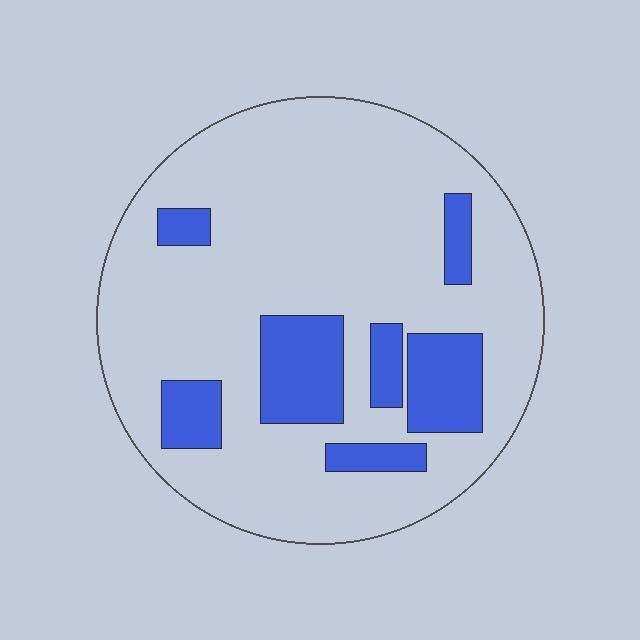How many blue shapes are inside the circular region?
7.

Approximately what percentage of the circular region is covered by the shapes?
Approximately 20%.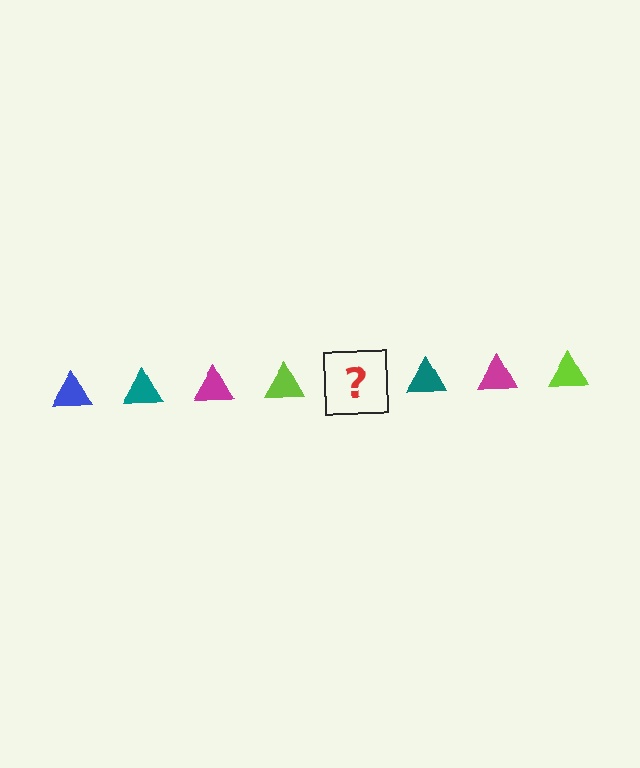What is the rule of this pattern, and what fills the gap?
The rule is that the pattern cycles through blue, teal, magenta, lime triangles. The gap should be filled with a blue triangle.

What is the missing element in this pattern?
The missing element is a blue triangle.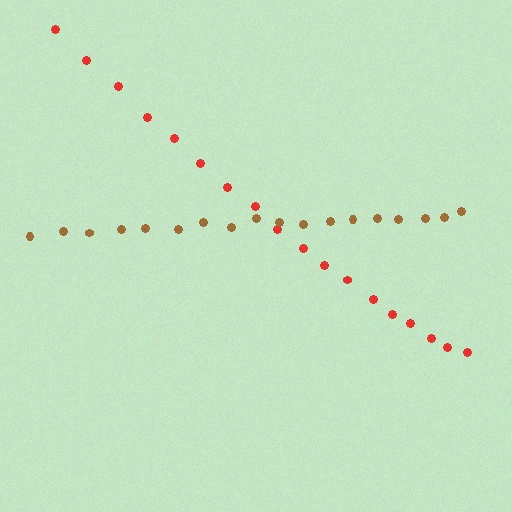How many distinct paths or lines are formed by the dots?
There are 2 distinct paths.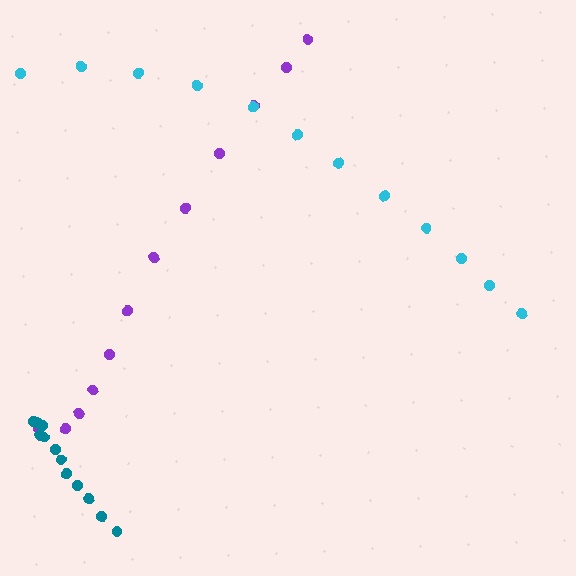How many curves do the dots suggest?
There are 3 distinct paths.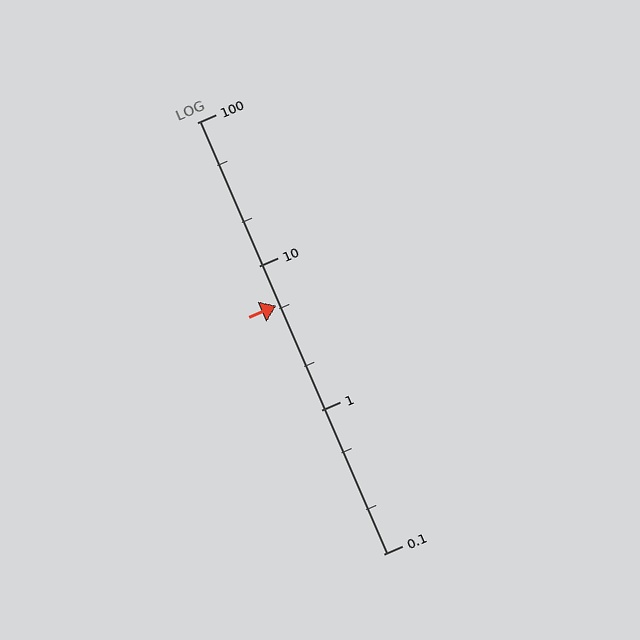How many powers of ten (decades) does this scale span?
The scale spans 3 decades, from 0.1 to 100.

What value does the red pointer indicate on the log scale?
The pointer indicates approximately 5.3.